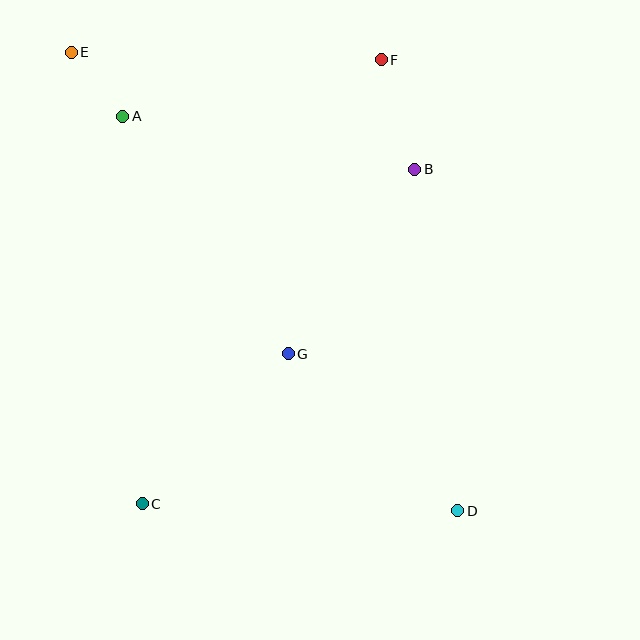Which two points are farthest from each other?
Points D and E are farthest from each other.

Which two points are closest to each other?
Points A and E are closest to each other.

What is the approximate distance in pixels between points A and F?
The distance between A and F is approximately 265 pixels.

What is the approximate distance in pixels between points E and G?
The distance between E and G is approximately 372 pixels.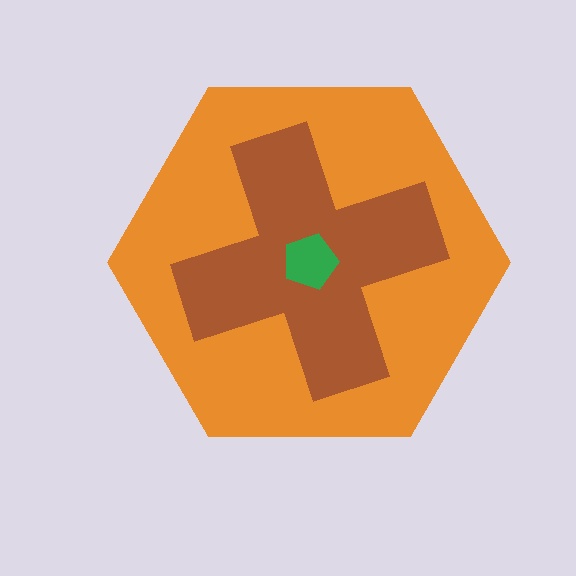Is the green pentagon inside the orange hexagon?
Yes.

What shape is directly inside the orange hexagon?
The brown cross.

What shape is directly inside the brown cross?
The green pentagon.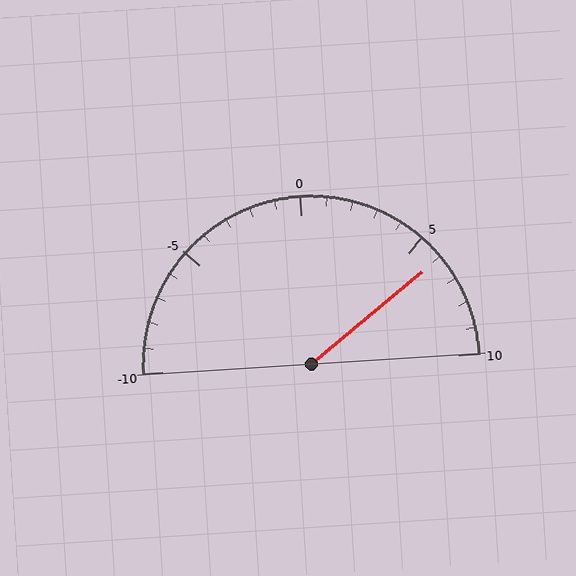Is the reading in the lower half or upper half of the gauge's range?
The reading is in the upper half of the range (-10 to 10).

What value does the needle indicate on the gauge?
The needle indicates approximately 6.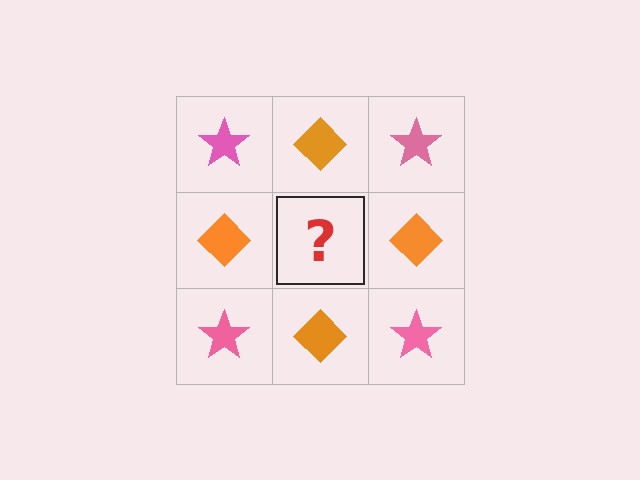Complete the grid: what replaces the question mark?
The question mark should be replaced with a pink star.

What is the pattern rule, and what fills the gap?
The rule is that it alternates pink star and orange diamond in a checkerboard pattern. The gap should be filled with a pink star.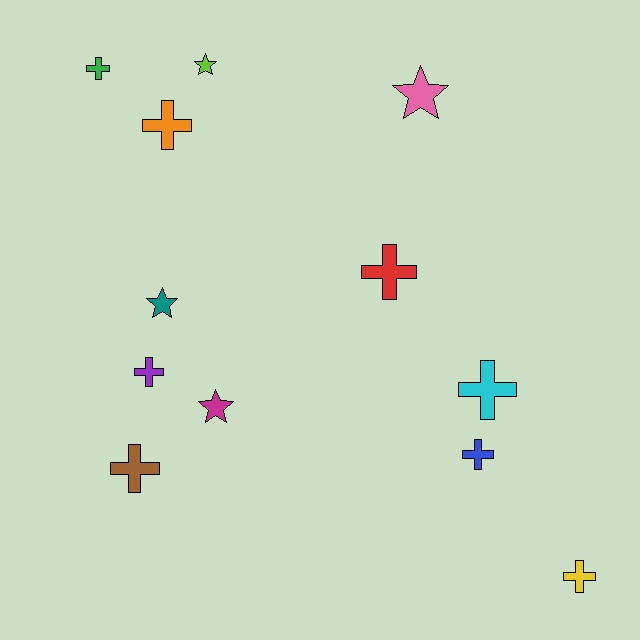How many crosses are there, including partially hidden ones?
There are 8 crosses.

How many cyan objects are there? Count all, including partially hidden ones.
There is 1 cyan object.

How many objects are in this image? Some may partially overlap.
There are 12 objects.